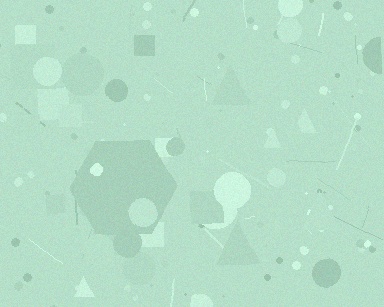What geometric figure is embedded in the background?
A hexagon is embedded in the background.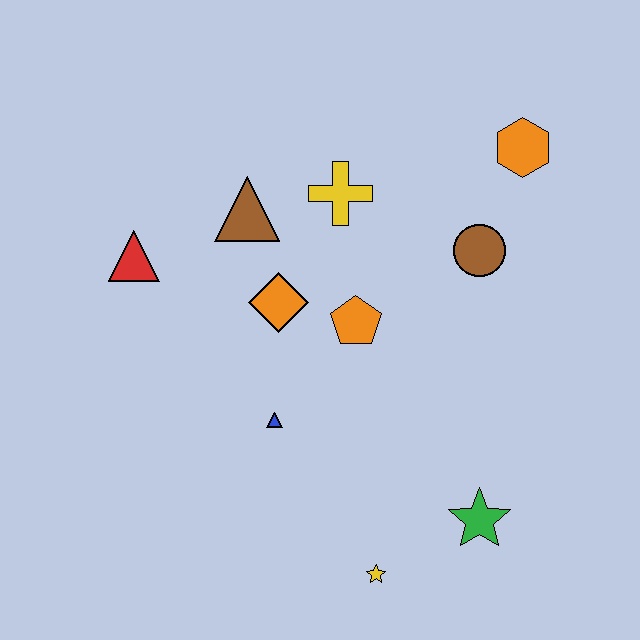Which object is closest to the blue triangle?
The orange diamond is closest to the blue triangle.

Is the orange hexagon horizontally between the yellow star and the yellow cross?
No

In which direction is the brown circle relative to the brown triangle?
The brown circle is to the right of the brown triangle.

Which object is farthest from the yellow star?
The orange hexagon is farthest from the yellow star.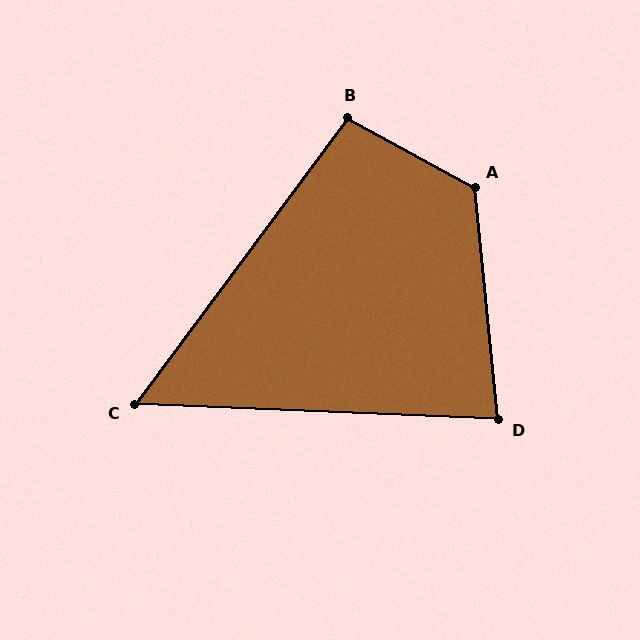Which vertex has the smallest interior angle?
C, at approximately 56 degrees.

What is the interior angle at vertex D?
Approximately 82 degrees (acute).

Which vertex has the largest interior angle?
A, at approximately 124 degrees.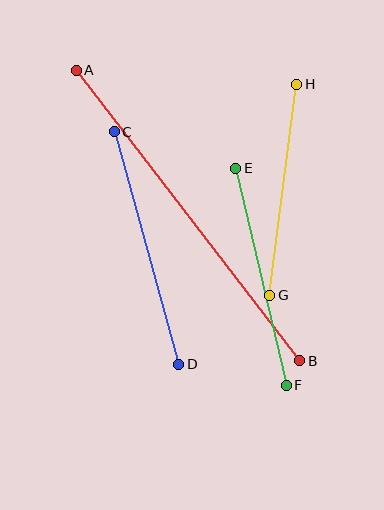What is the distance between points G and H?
The distance is approximately 213 pixels.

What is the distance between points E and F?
The distance is approximately 223 pixels.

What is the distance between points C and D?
The distance is approximately 241 pixels.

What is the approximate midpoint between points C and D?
The midpoint is at approximately (147, 248) pixels.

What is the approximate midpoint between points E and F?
The midpoint is at approximately (261, 277) pixels.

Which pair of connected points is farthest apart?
Points A and B are farthest apart.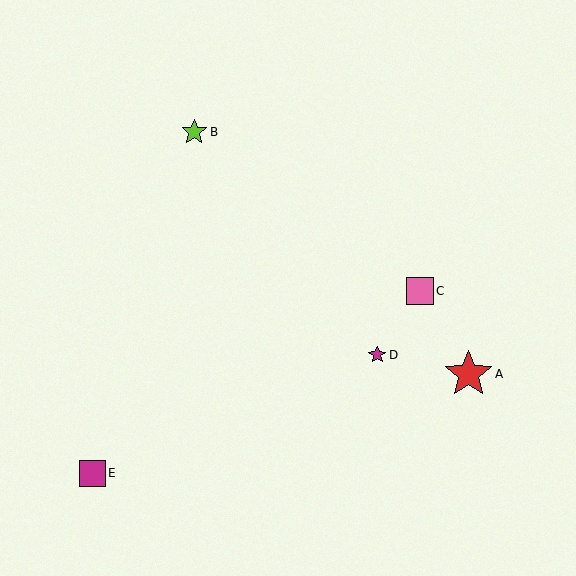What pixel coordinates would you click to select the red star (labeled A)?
Click at (469, 374) to select the red star A.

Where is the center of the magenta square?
The center of the magenta square is at (93, 473).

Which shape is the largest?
The red star (labeled A) is the largest.